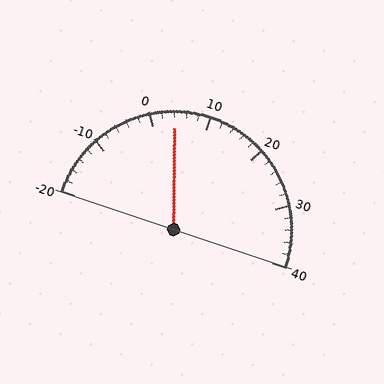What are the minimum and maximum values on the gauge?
The gauge ranges from -20 to 40.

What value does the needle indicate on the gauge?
The needle indicates approximately 4.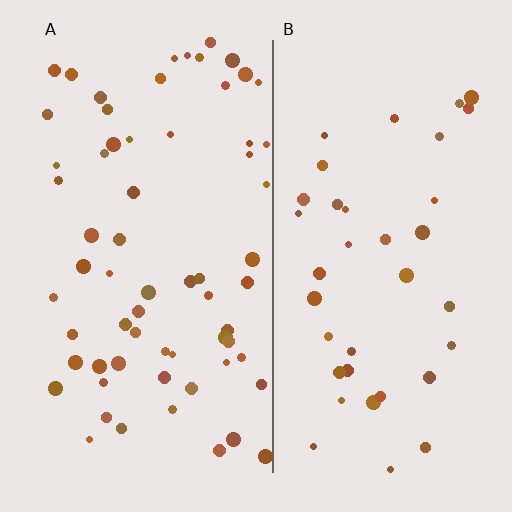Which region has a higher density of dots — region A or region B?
A (the left).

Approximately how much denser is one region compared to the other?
Approximately 1.7× — region A over region B.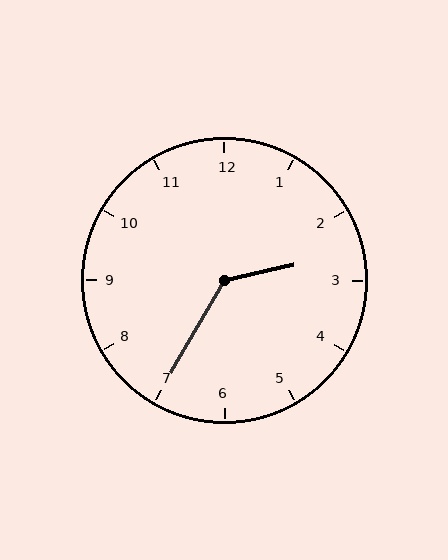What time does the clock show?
2:35.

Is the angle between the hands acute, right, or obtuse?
It is obtuse.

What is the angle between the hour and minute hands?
Approximately 132 degrees.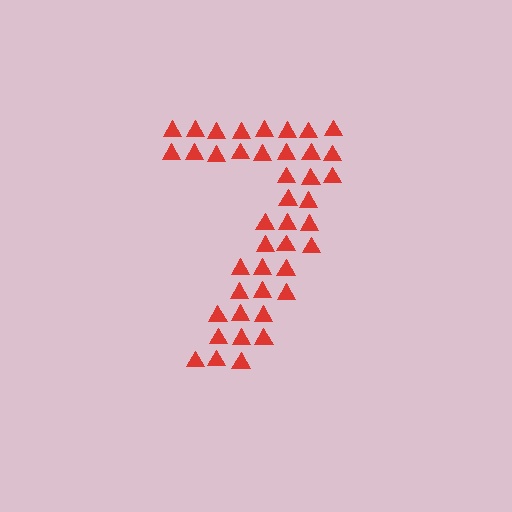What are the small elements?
The small elements are triangles.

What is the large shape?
The large shape is the digit 7.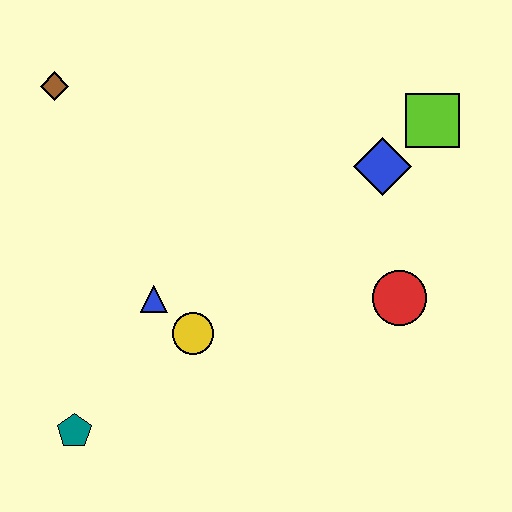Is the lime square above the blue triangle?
Yes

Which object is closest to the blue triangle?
The yellow circle is closest to the blue triangle.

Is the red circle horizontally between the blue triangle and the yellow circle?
No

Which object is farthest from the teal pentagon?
The lime square is farthest from the teal pentagon.